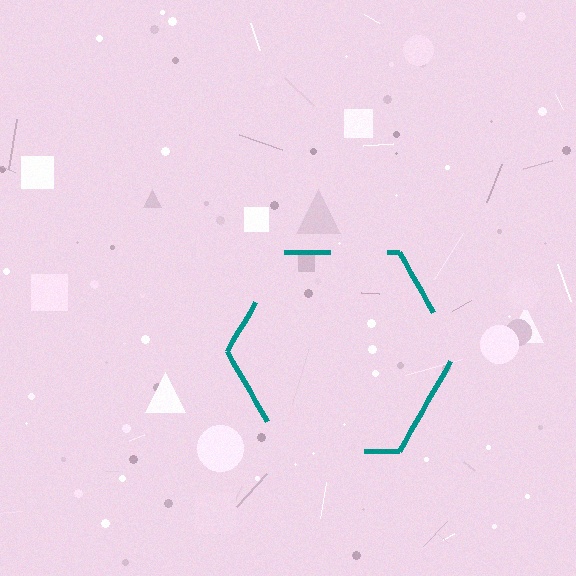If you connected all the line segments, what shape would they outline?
They would outline a hexagon.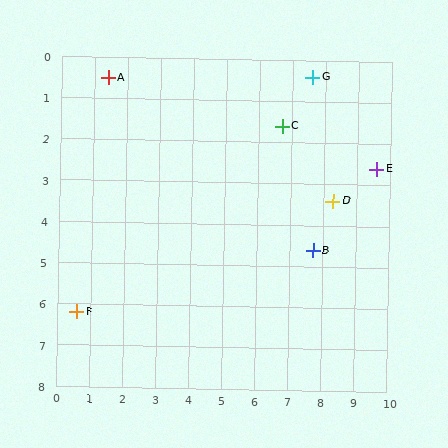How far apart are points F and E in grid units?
Points F and E are about 9.7 grid units apart.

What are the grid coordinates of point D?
Point D is at approximately (8.3, 3.4).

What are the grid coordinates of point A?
Point A is at approximately (1.4, 0.5).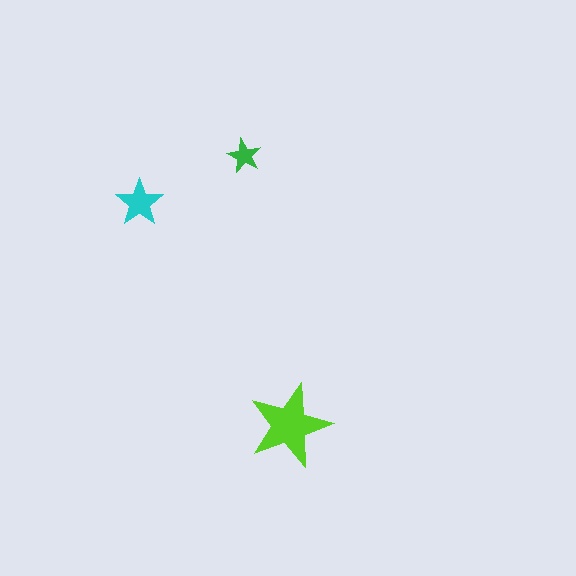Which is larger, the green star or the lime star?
The lime one.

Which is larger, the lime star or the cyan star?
The lime one.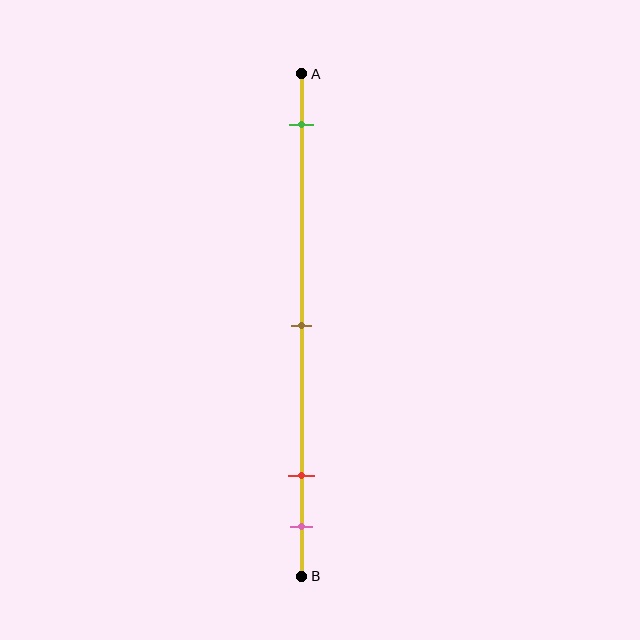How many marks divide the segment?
There are 4 marks dividing the segment.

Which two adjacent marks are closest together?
The red and pink marks are the closest adjacent pair.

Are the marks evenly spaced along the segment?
No, the marks are not evenly spaced.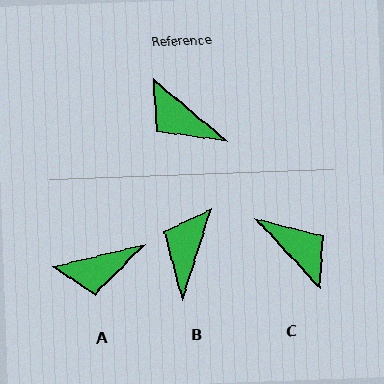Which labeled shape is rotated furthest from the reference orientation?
C, about 173 degrees away.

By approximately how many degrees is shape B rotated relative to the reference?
Approximately 67 degrees clockwise.